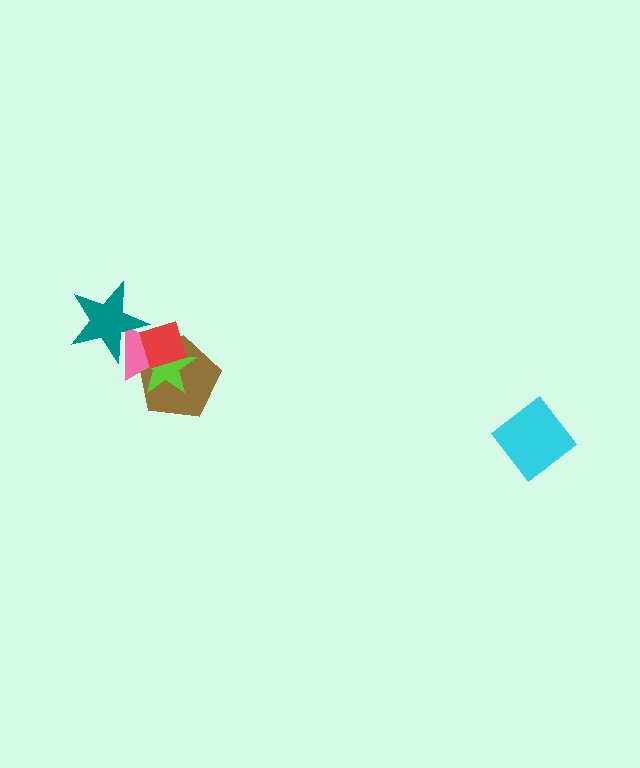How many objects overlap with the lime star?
3 objects overlap with the lime star.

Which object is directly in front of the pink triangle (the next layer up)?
The red diamond is directly in front of the pink triangle.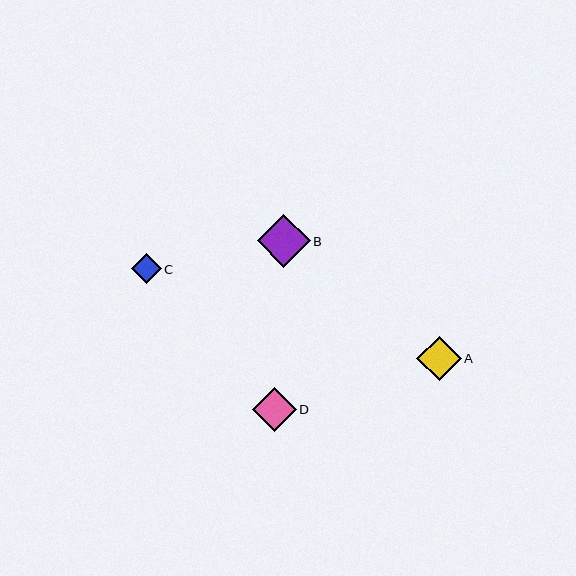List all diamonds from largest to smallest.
From largest to smallest: B, A, D, C.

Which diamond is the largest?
Diamond B is the largest with a size of approximately 52 pixels.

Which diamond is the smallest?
Diamond C is the smallest with a size of approximately 30 pixels.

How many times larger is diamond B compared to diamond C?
Diamond B is approximately 1.7 times the size of diamond C.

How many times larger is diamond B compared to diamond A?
Diamond B is approximately 1.2 times the size of diamond A.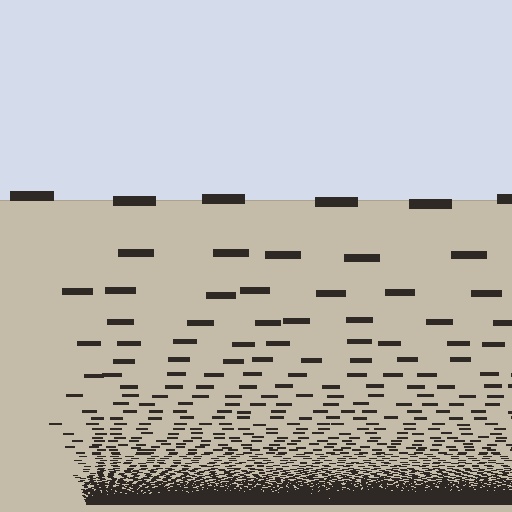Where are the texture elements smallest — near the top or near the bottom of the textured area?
Near the bottom.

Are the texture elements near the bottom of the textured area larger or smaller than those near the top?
Smaller. The gradient is inverted — elements near the bottom are smaller and denser.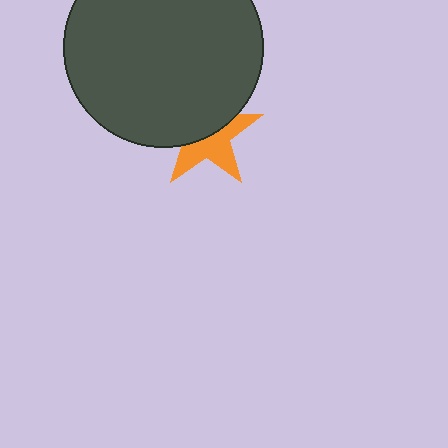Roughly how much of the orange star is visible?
About half of it is visible (roughly 50%).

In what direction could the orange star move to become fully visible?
The orange star could move down. That would shift it out from behind the dark gray circle entirely.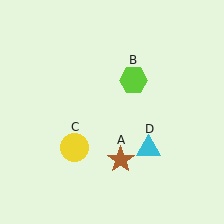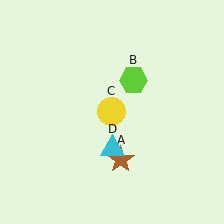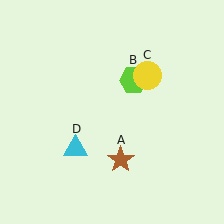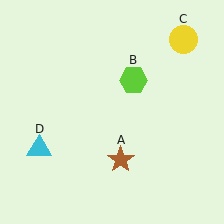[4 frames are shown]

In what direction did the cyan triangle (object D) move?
The cyan triangle (object D) moved left.